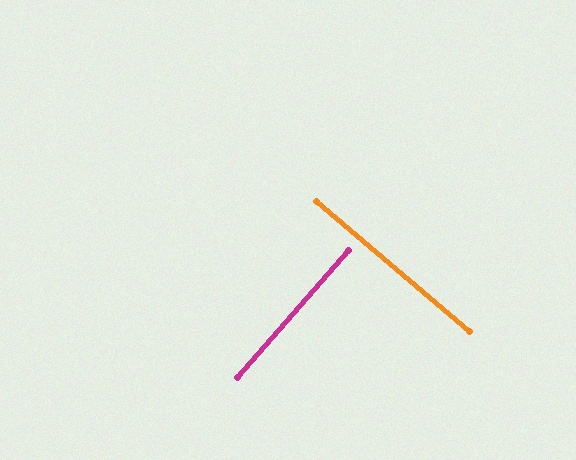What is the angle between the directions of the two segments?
Approximately 89 degrees.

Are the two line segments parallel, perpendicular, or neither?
Perpendicular — they meet at approximately 89°.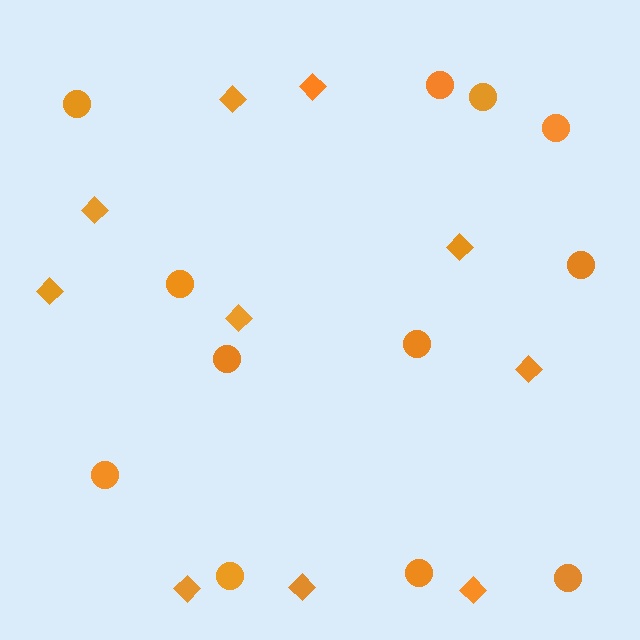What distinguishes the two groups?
There are 2 groups: one group of circles (12) and one group of diamonds (10).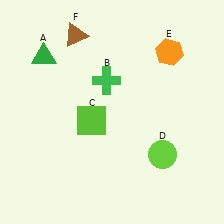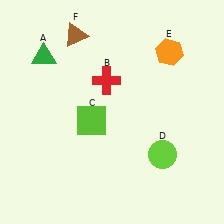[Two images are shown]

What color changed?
The cross (B) changed from green in Image 1 to red in Image 2.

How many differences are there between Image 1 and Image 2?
There is 1 difference between the two images.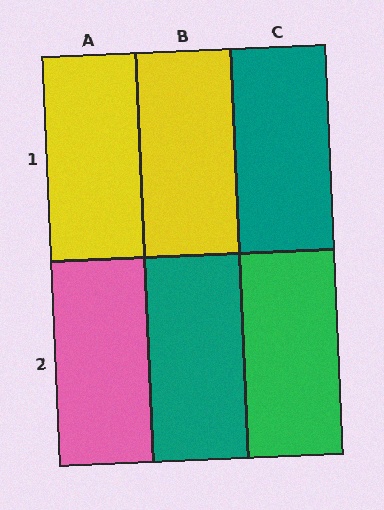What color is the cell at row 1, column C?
Teal.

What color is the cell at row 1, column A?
Yellow.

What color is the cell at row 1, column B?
Yellow.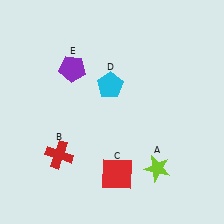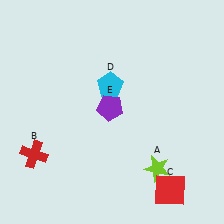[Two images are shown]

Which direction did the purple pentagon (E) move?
The purple pentagon (E) moved down.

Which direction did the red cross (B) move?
The red cross (B) moved left.